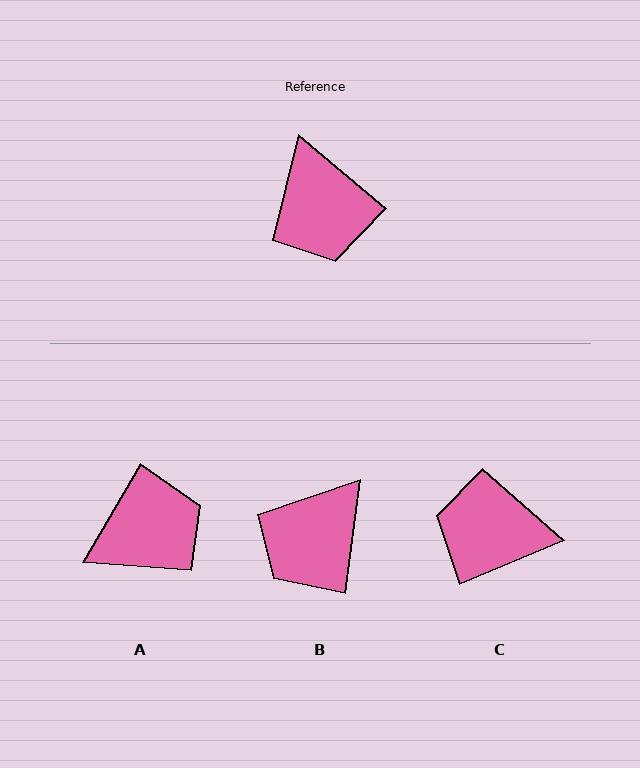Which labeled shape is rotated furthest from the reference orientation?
C, about 117 degrees away.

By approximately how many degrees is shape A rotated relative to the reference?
Approximately 100 degrees counter-clockwise.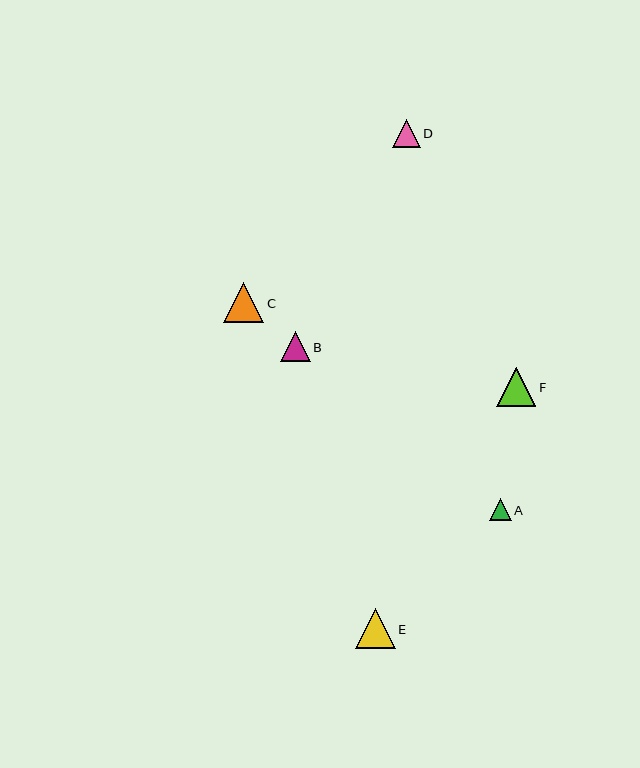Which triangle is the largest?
Triangle C is the largest with a size of approximately 40 pixels.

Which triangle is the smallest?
Triangle A is the smallest with a size of approximately 22 pixels.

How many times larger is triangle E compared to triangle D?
Triangle E is approximately 1.4 times the size of triangle D.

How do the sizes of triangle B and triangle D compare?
Triangle B and triangle D are approximately the same size.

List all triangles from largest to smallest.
From largest to smallest: C, E, F, B, D, A.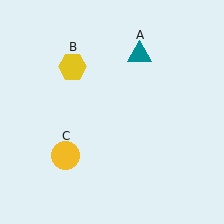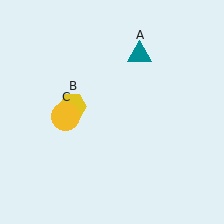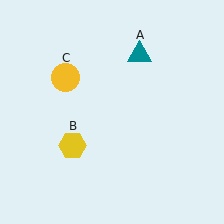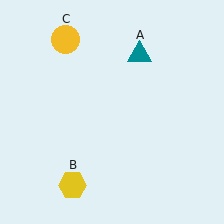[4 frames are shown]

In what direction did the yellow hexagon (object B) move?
The yellow hexagon (object B) moved down.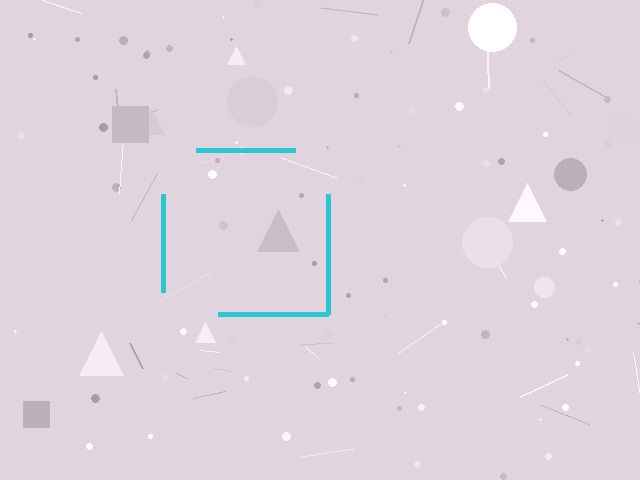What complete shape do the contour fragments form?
The contour fragments form a square.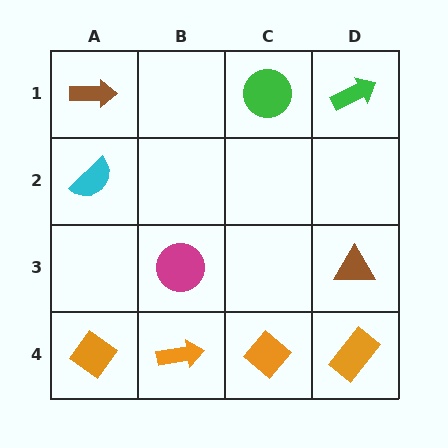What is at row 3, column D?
A brown triangle.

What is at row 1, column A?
A brown arrow.